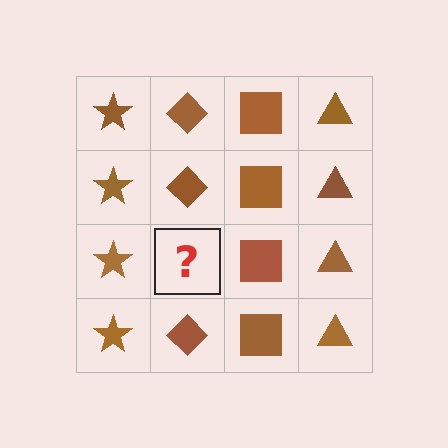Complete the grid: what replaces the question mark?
The question mark should be replaced with a brown diamond.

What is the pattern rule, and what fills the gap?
The rule is that each column has a consistent shape. The gap should be filled with a brown diamond.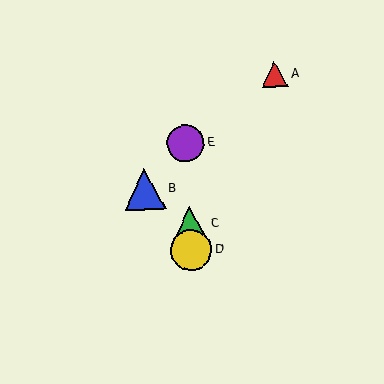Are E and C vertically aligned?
Yes, both are at x≈186.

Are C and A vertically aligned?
No, C is at x≈190 and A is at x≈275.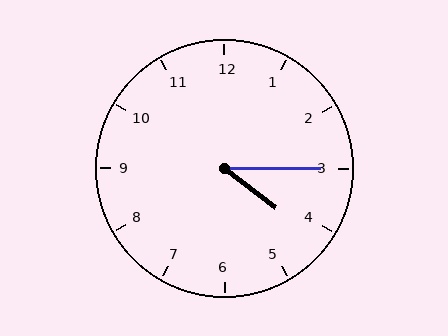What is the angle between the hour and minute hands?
Approximately 38 degrees.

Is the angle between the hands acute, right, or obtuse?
It is acute.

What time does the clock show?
4:15.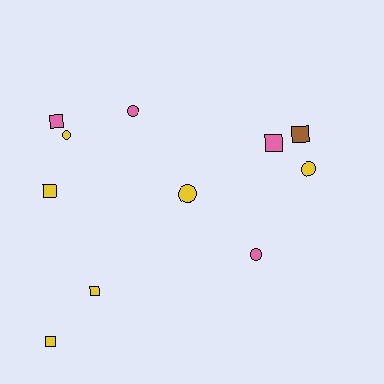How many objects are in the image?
There are 11 objects.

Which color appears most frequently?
Yellow, with 6 objects.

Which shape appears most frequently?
Square, with 6 objects.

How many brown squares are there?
There is 1 brown square.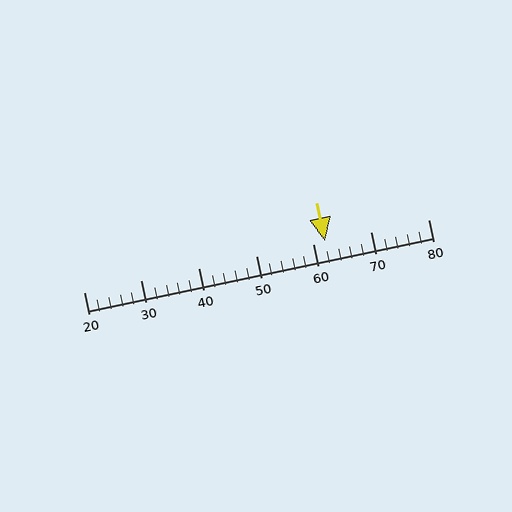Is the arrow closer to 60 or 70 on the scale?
The arrow is closer to 60.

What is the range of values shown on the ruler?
The ruler shows values from 20 to 80.